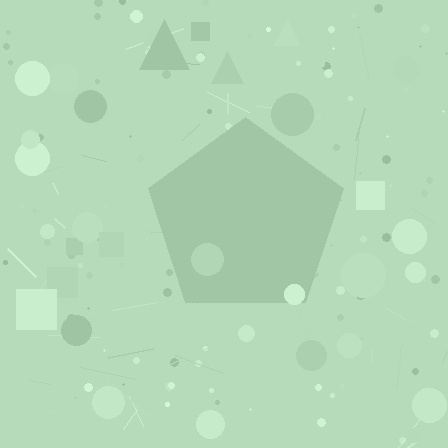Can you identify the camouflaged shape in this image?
The camouflaged shape is a pentagon.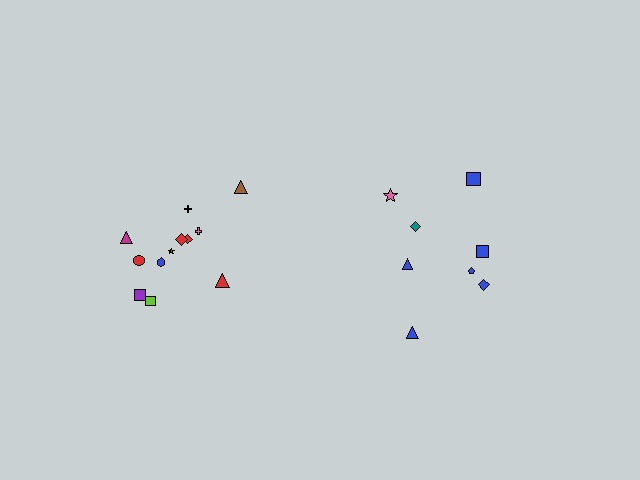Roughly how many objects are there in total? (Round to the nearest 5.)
Roughly 20 objects in total.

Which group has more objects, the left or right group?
The left group.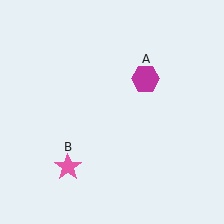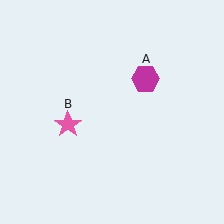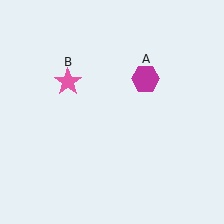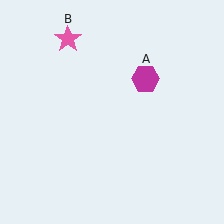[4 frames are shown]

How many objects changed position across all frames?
1 object changed position: pink star (object B).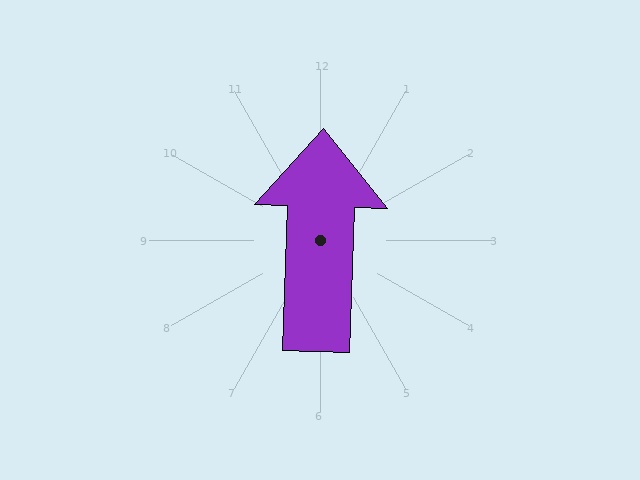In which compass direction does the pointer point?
North.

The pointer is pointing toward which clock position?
Roughly 12 o'clock.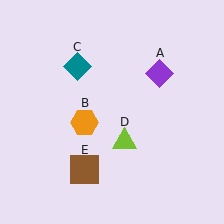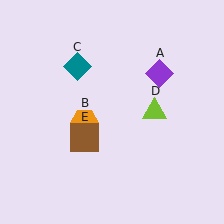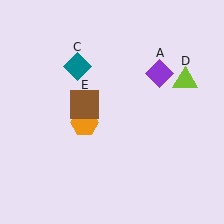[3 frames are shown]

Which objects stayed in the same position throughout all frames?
Purple diamond (object A) and orange hexagon (object B) and teal diamond (object C) remained stationary.